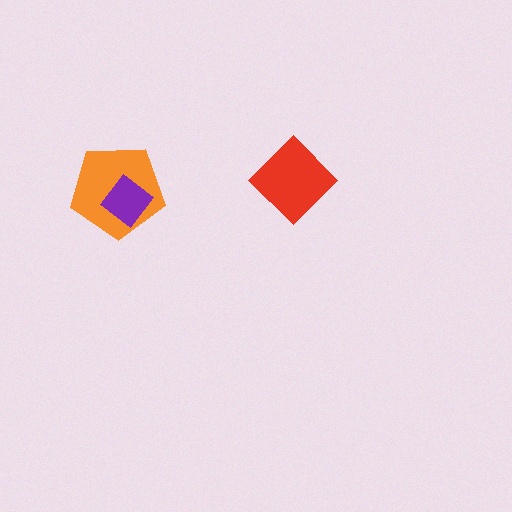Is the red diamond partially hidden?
No, no other shape covers it.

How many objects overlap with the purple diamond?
1 object overlaps with the purple diamond.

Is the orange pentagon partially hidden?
Yes, it is partially covered by another shape.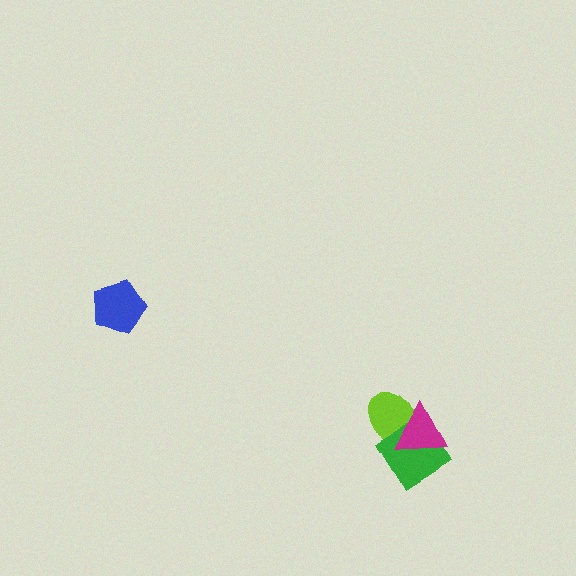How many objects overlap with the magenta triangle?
2 objects overlap with the magenta triangle.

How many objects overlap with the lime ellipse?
2 objects overlap with the lime ellipse.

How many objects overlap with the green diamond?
2 objects overlap with the green diamond.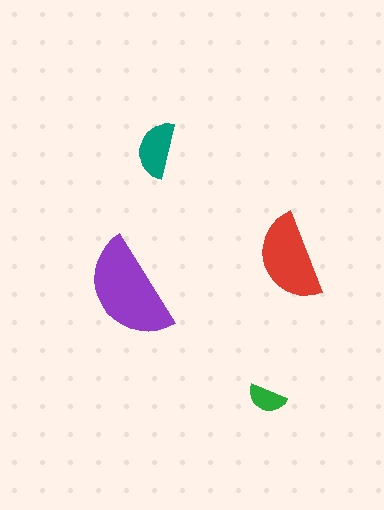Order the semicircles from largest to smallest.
the purple one, the red one, the teal one, the green one.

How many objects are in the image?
There are 4 objects in the image.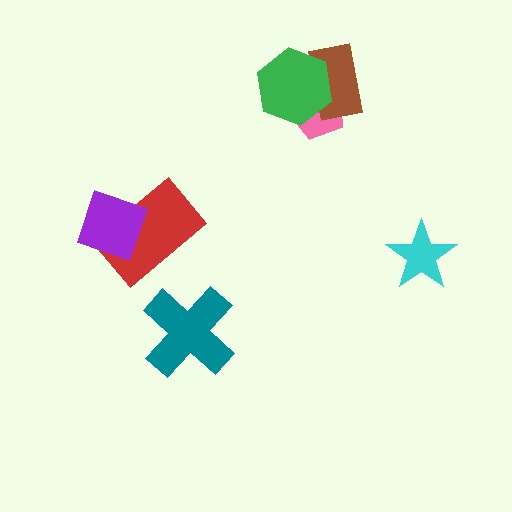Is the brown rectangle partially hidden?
Yes, it is partially covered by another shape.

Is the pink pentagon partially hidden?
Yes, it is partially covered by another shape.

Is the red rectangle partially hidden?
Yes, it is partially covered by another shape.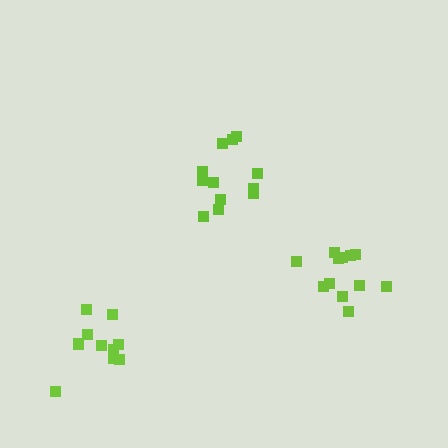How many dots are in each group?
Group 1: 12 dots, Group 2: 10 dots, Group 3: 12 dots (34 total).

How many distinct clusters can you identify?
There are 3 distinct clusters.